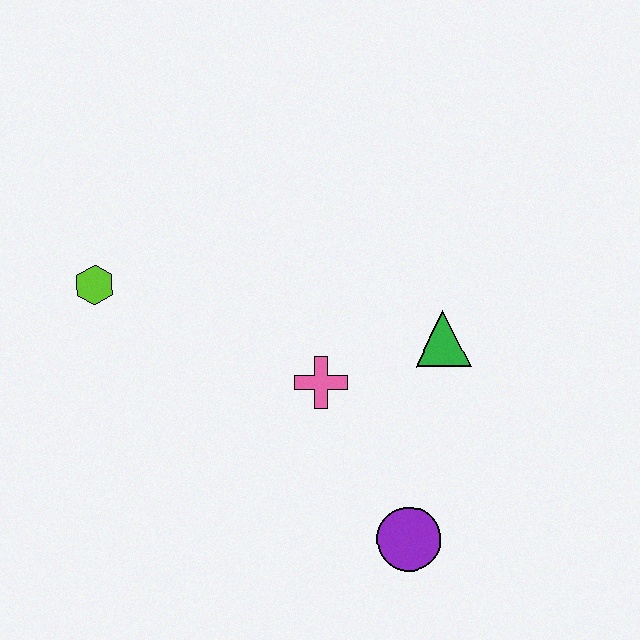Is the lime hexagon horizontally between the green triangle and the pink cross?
No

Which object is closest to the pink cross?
The green triangle is closest to the pink cross.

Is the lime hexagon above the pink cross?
Yes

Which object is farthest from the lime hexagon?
The purple circle is farthest from the lime hexagon.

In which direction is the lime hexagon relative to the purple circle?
The lime hexagon is to the left of the purple circle.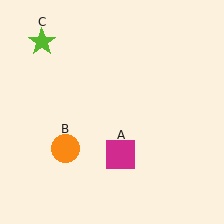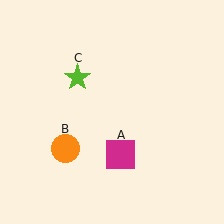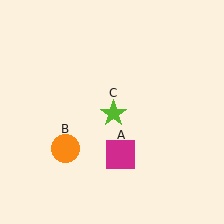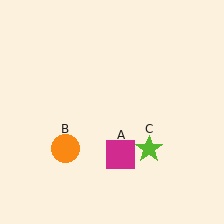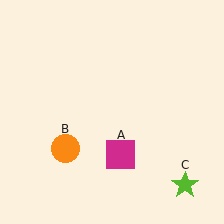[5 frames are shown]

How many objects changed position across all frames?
1 object changed position: lime star (object C).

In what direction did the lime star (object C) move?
The lime star (object C) moved down and to the right.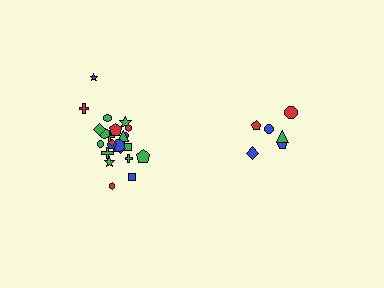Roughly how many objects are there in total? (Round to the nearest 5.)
Roughly 30 objects in total.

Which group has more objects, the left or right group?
The left group.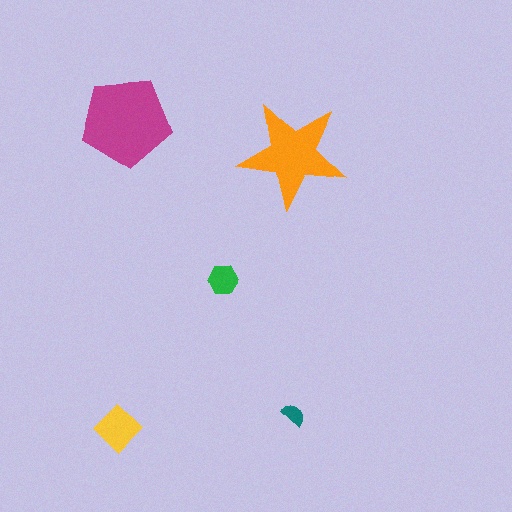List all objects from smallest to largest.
The teal semicircle, the green hexagon, the yellow diamond, the orange star, the magenta pentagon.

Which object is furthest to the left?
The yellow diamond is leftmost.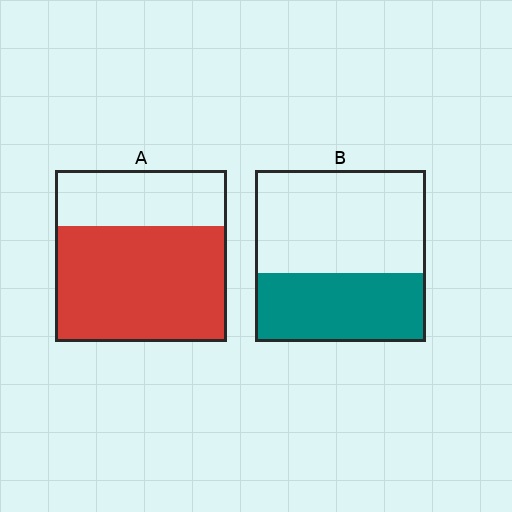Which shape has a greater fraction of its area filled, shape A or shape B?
Shape A.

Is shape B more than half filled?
No.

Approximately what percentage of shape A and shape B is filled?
A is approximately 65% and B is approximately 40%.